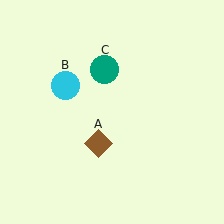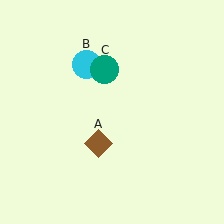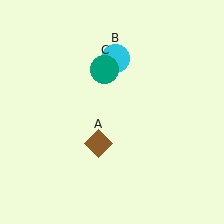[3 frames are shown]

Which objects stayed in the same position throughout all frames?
Brown diamond (object A) and teal circle (object C) remained stationary.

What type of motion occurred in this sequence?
The cyan circle (object B) rotated clockwise around the center of the scene.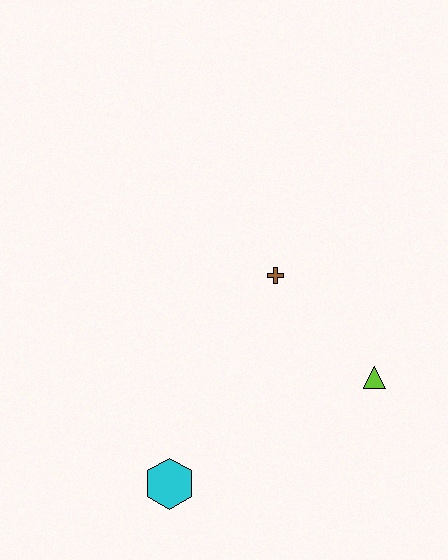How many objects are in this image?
There are 3 objects.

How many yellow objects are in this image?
There are no yellow objects.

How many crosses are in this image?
There is 1 cross.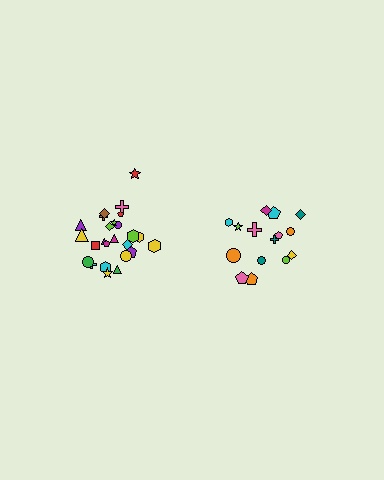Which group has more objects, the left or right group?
The left group.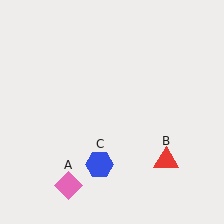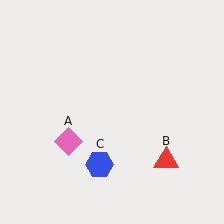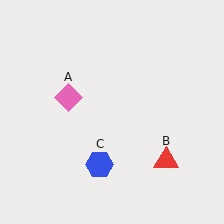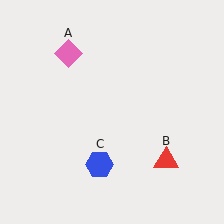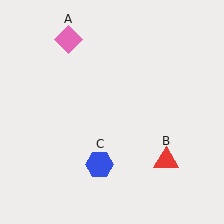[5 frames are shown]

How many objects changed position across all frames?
1 object changed position: pink diamond (object A).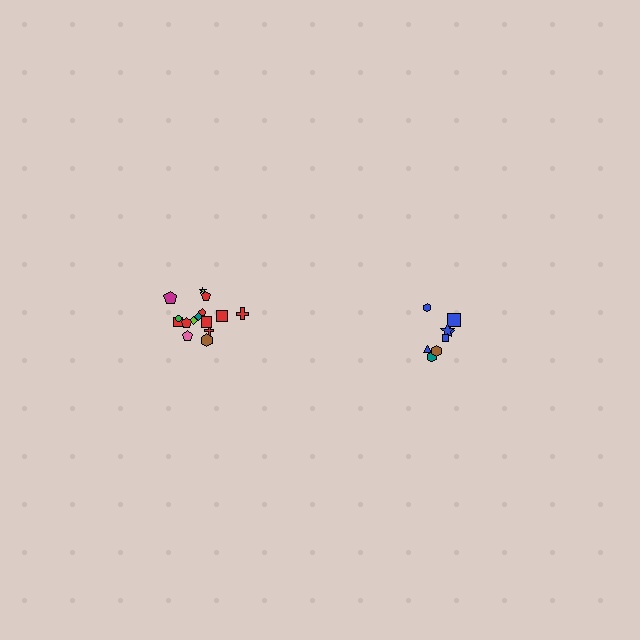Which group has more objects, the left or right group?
The left group.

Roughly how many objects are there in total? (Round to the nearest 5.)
Roughly 25 objects in total.